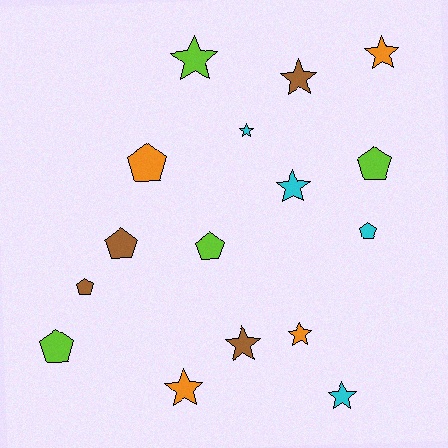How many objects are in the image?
There are 16 objects.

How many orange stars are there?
There are 3 orange stars.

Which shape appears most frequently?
Star, with 9 objects.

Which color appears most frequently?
Brown, with 4 objects.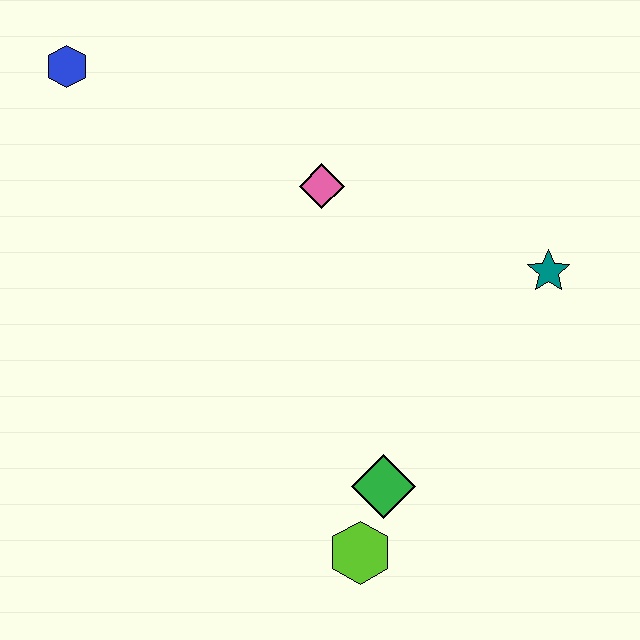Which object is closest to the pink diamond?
The teal star is closest to the pink diamond.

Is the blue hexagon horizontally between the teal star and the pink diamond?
No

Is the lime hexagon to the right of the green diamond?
No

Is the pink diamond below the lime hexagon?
No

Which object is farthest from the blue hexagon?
The lime hexagon is farthest from the blue hexagon.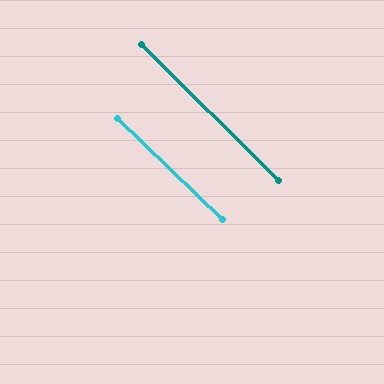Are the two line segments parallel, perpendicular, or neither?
Parallel — their directions differ by only 0.8°.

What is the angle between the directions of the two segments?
Approximately 1 degree.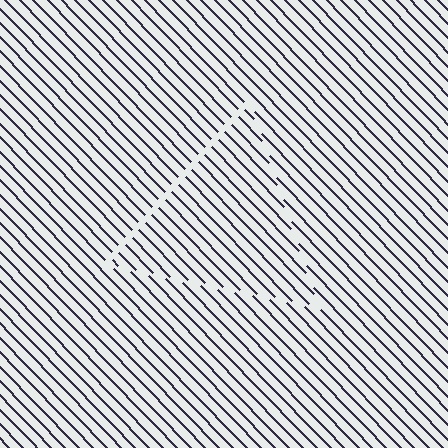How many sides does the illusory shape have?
3 sides — the line-ends trace a triangle.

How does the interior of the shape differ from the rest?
The interior of the shape contains the same grating, shifted by half a period — the contour is defined by the phase discontinuity where line-ends from the inner and outer gratings abut.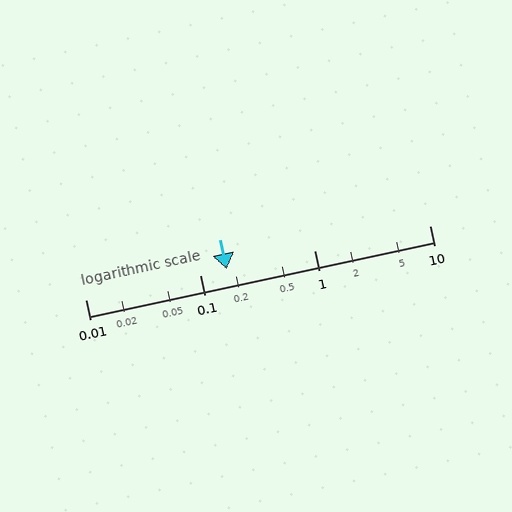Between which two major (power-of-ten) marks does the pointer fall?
The pointer is between 0.1 and 1.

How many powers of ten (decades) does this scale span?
The scale spans 3 decades, from 0.01 to 10.